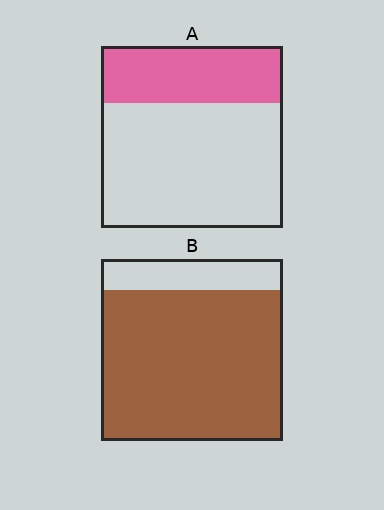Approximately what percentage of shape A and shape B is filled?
A is approximately 30% and B is approximately 85%.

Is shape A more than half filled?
No.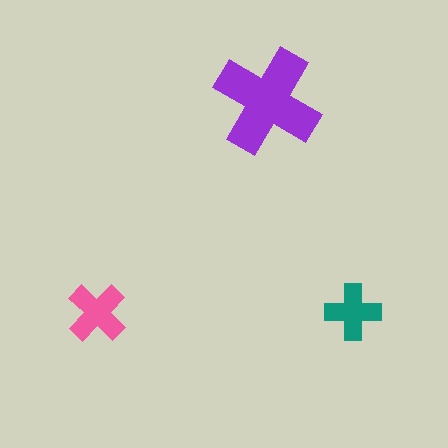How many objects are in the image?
There are 3 objects in the image.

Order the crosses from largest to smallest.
the purple one, the pink one, the teal one.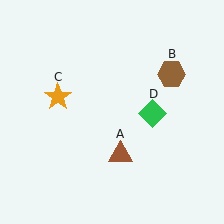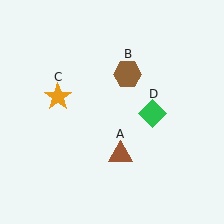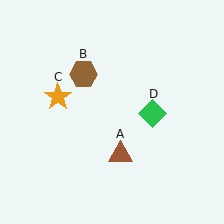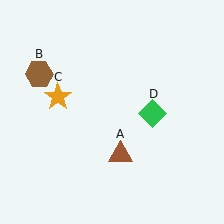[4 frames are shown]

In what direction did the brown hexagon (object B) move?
The brown hexagon (object B) moved left.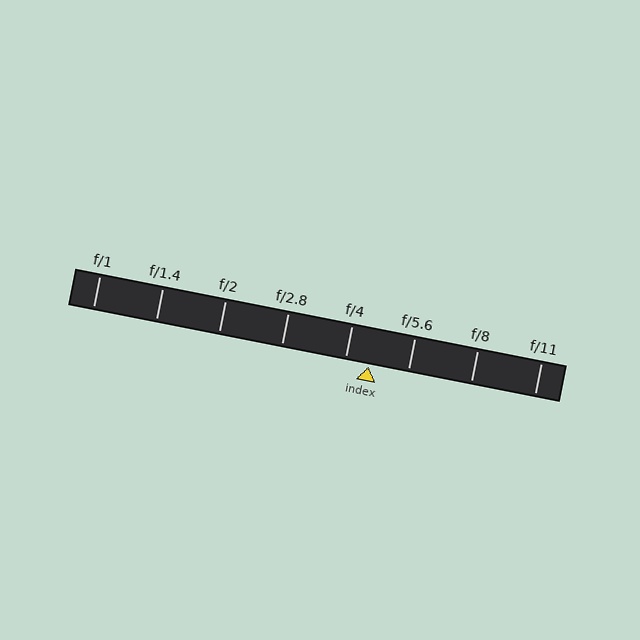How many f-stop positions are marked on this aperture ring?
There are 8 f-stop positions marked.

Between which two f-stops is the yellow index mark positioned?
The index mark is between f/4 and f/5.6.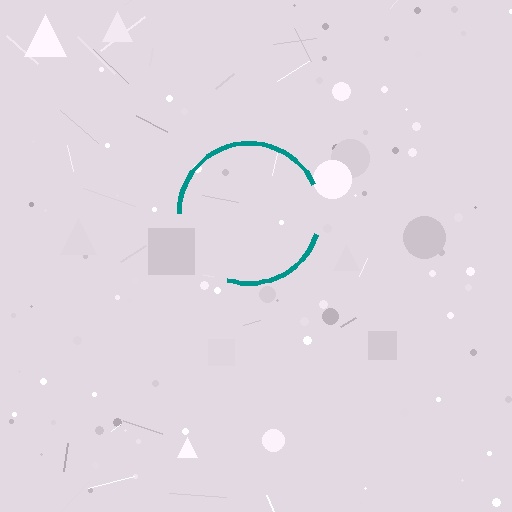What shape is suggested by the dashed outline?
The dashed outline suggests a circle.